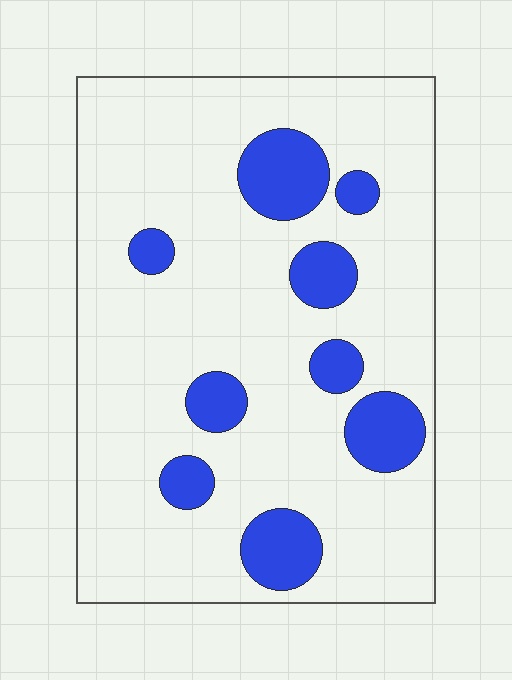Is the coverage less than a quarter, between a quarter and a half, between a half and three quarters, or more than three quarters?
Less than a quarter.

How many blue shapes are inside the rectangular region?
9.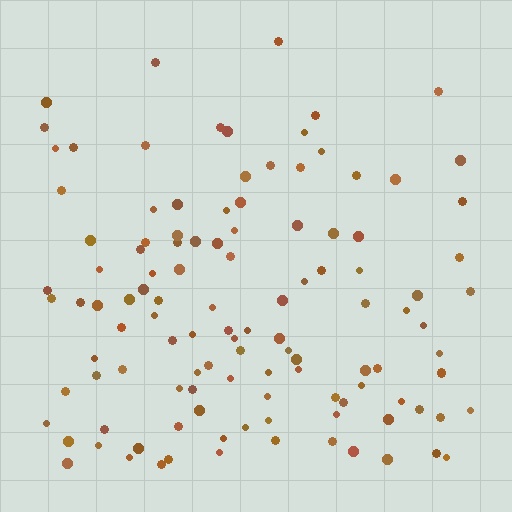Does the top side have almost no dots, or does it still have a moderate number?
Still a moderate number, just noticeably fewer than the bottom.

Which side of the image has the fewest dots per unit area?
The top.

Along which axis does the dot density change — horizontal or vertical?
Vertical.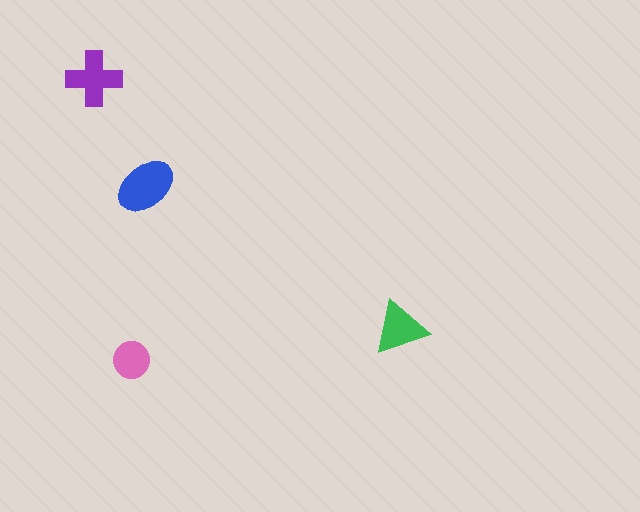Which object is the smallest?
The pink circle.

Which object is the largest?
The blue ellipse.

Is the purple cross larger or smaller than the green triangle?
Larger.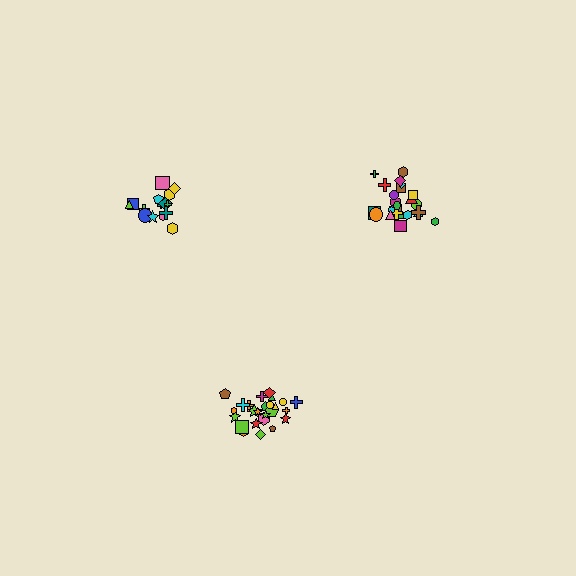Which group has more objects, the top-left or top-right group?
The top-right group.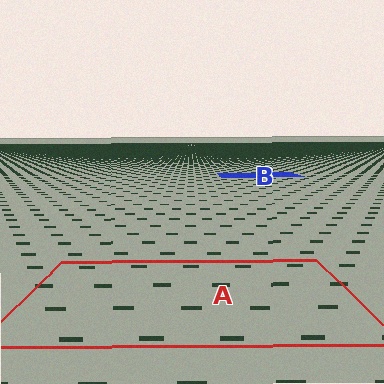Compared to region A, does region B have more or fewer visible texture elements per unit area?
Region B has more texture elements per unit area — they are packed more densely because it is farther away.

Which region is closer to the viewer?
Region A is closer. The texture elements there are larger and more spread out.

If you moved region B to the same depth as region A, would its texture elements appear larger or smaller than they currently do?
They would appear larger. At a closer depth, the same texture elements are projected at a bigger on-screen size.